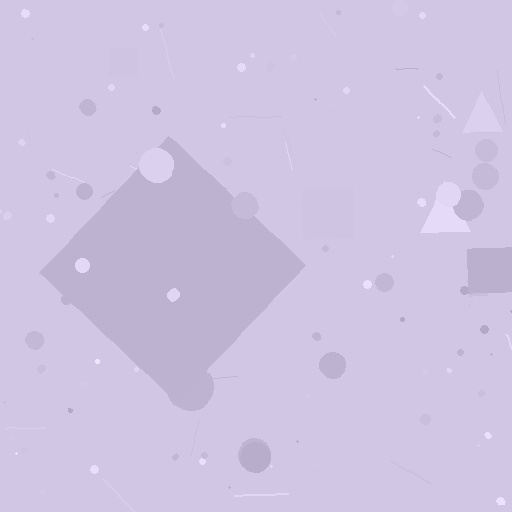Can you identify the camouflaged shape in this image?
The camouflaged shape is a diamond.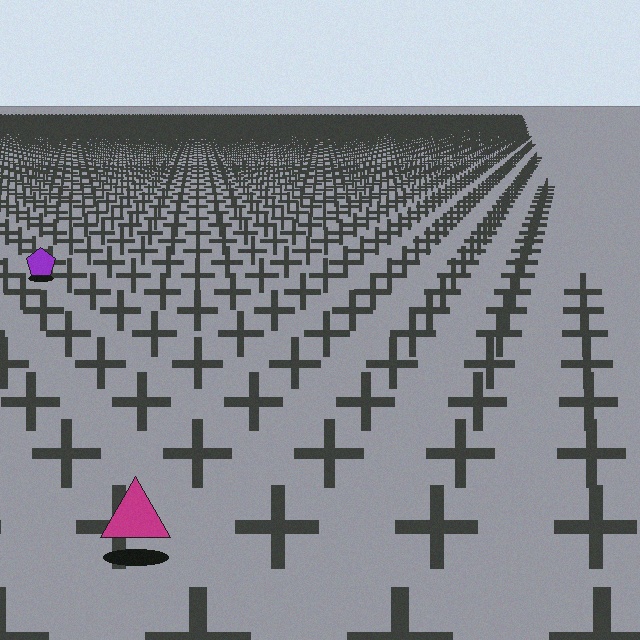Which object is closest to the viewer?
The magenta triangle is closest. The texture marks near it are larger and more spread out.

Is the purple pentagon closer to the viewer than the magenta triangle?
No. The magenta triangle is closer — you can tell from the texture gradient: the ground texture is coarser near it.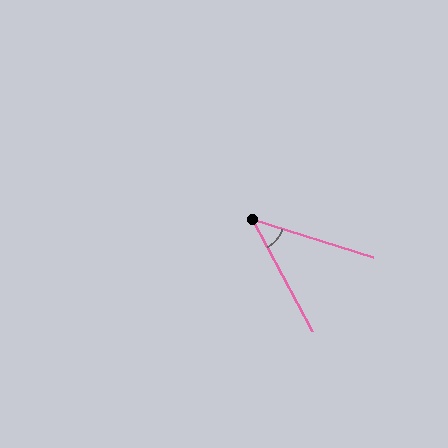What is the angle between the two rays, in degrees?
Approximately 44 degrees.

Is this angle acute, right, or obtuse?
It is acute.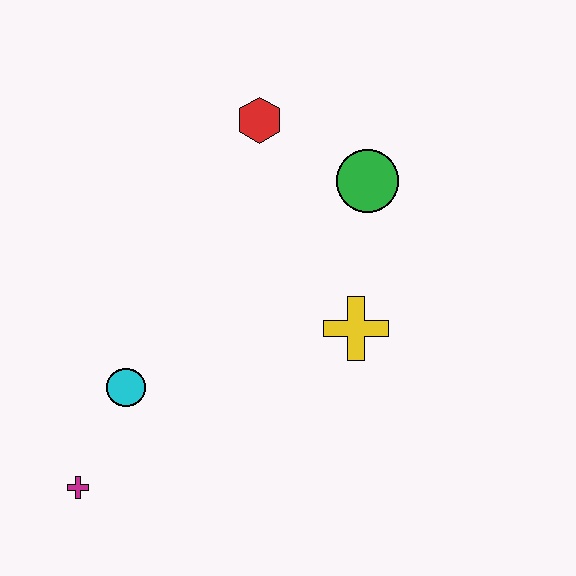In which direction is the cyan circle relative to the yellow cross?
The cyan circle is to the left of the yellow cross.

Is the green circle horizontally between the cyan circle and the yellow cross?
No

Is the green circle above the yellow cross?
Yes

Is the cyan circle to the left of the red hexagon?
Yes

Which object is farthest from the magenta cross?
The green circle is farthest from the magenta cross.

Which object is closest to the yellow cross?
The green circle is closest to the yellow cross.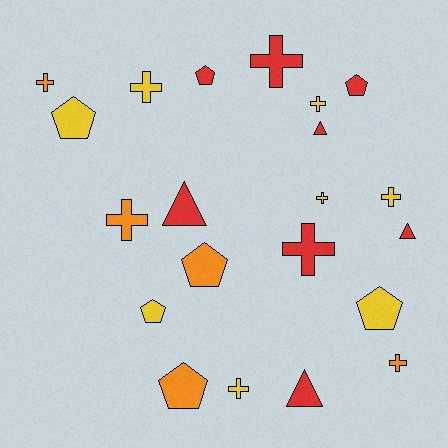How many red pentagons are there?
There are 2 red pentagons.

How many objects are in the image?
There are 21 objects.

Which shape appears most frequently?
Cross, with 10 objects.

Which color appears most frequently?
Yellow, with 8 objects.